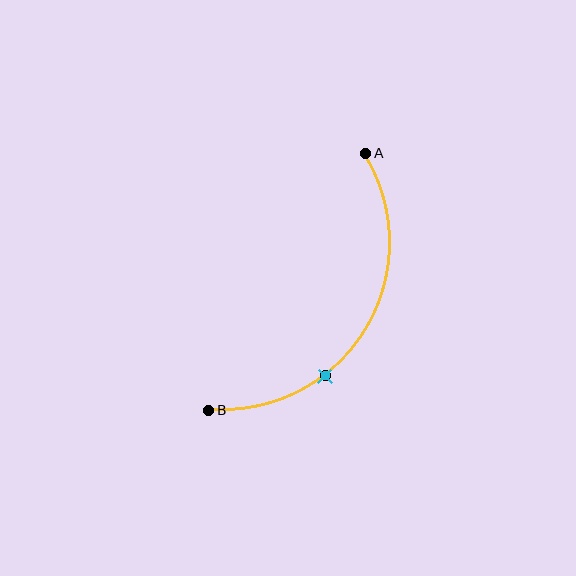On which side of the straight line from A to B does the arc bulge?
The arc bulges to the right of the straight line connecting A and B.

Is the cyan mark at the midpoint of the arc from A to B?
No. The cyan mark lies on the arc but is closer to endpoint B. The arc midpoint would be at the point on the curve equidistant along the arc from both A and B.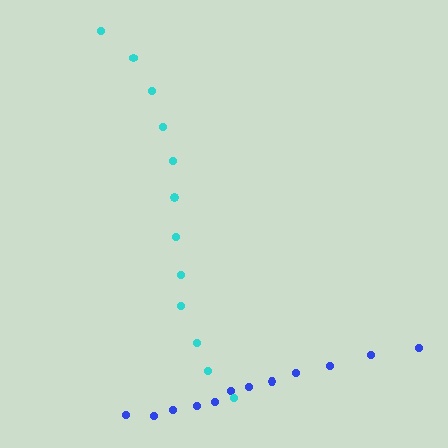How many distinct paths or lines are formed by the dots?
There are 2 distinct paths.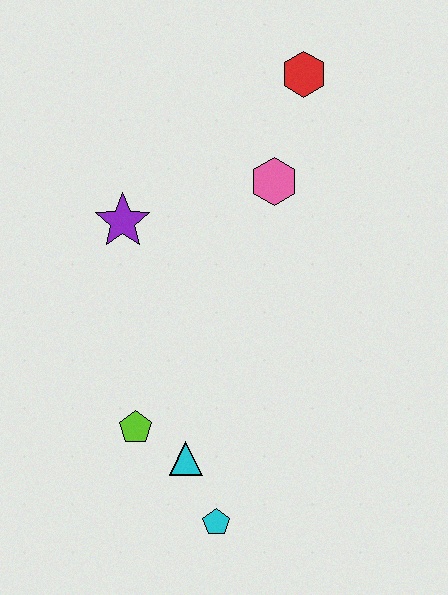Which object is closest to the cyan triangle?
The lime pentagon is closest to the cyan triangle.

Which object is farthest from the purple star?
The cyan pentagon is farthest from the purple star.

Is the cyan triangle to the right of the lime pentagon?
Yes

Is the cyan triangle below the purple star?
Yes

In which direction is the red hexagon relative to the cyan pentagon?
The red hexagon is above the cyan pentagon.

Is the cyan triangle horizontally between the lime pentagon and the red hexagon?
Yes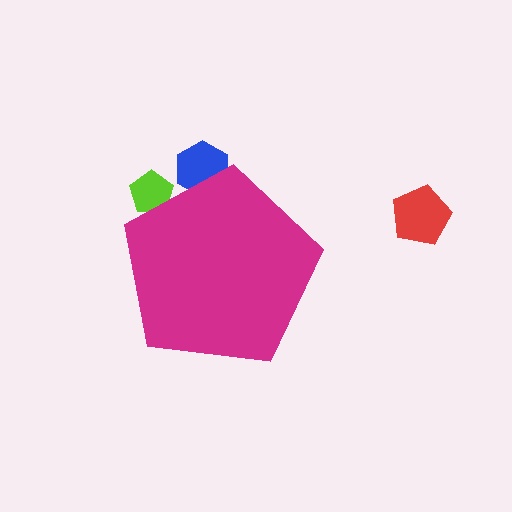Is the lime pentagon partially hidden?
Yes, the lime pentagon is partially hidden behind the magenta pentagon.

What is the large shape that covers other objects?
A magenta pentagon.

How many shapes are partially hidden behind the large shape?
2 shapes are partially hidden.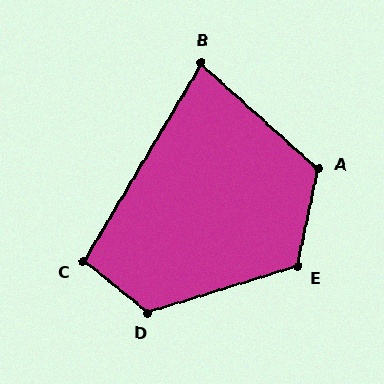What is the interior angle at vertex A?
Approximately 119 degrees (obtuse).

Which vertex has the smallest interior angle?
B, at approximately 79 degrees.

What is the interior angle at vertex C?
Approximately 98 degrees (obtuse).